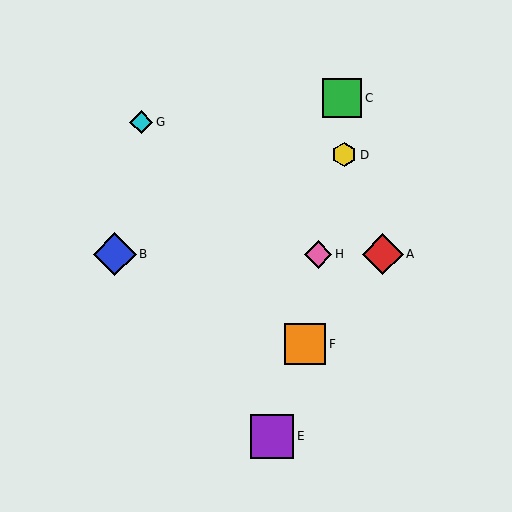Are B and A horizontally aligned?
Yes, both are at y≈254.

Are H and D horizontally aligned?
No, H is at y≈254 and D is at y≈155.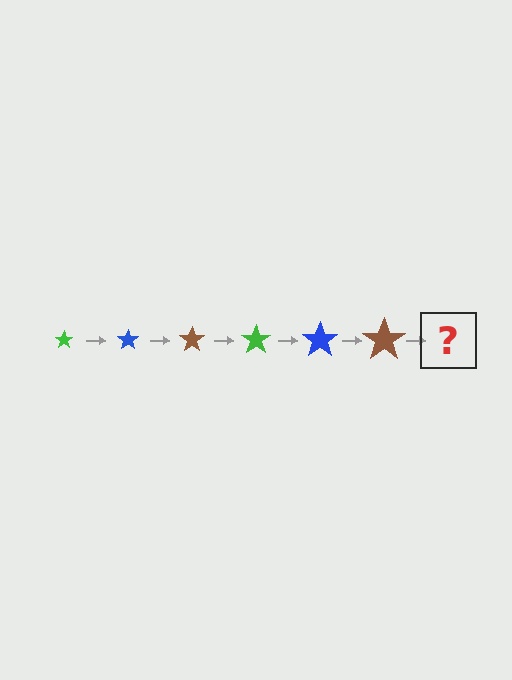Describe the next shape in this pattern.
It should be a green star, larger than the previous one.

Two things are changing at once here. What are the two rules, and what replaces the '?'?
The two rules are that the star grows larger each step and the color cycles through green, blue, and brown. The '?' should be a green star, larger than the previous one.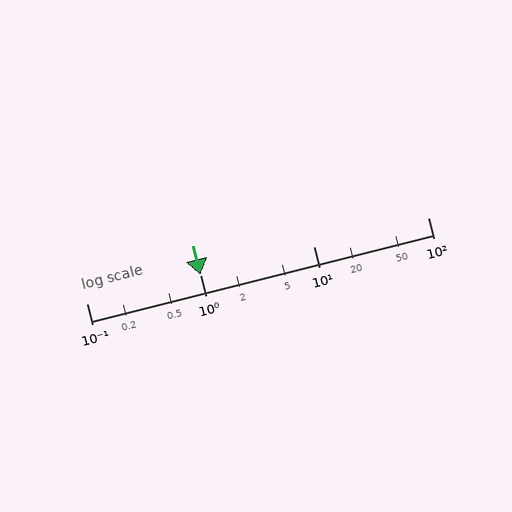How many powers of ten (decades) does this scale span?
The scale spans 3 decades, from 0.1 to 100.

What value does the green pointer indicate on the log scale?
The pointer indicates approximately 1.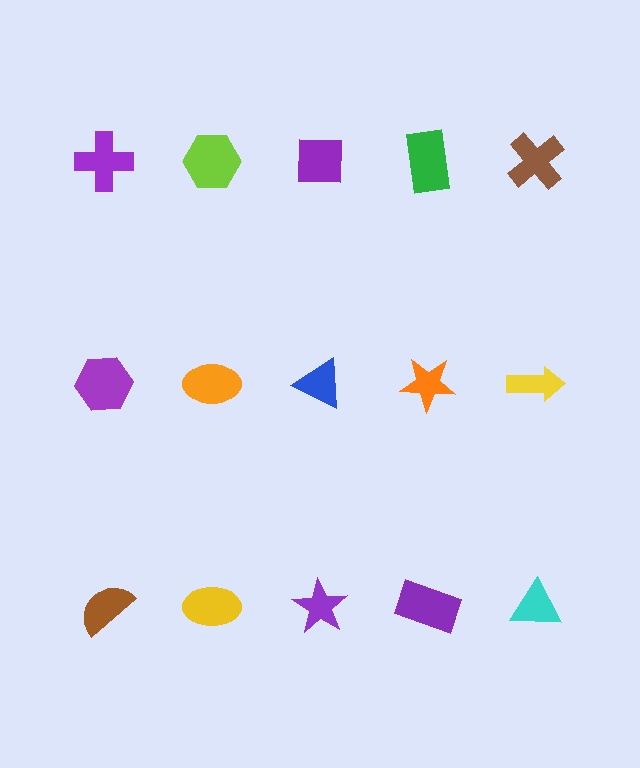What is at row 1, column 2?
A lime hexagon.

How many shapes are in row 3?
5 shapes.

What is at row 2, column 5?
A yellow arrow.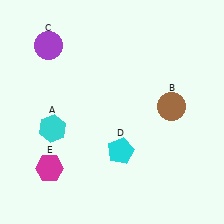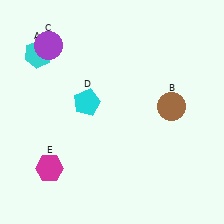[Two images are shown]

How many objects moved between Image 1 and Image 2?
2 objects moved between the two images.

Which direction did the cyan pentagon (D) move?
The cyan pentagon (D) moved up.